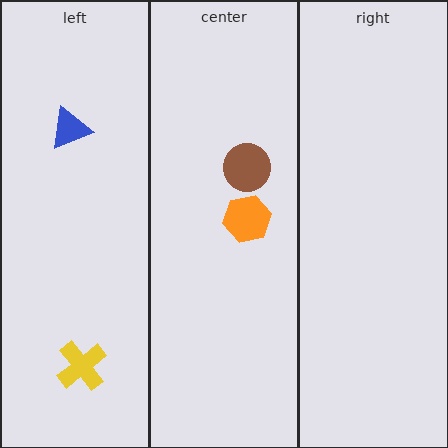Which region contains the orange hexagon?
The center region.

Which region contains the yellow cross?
The left region.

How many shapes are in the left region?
2.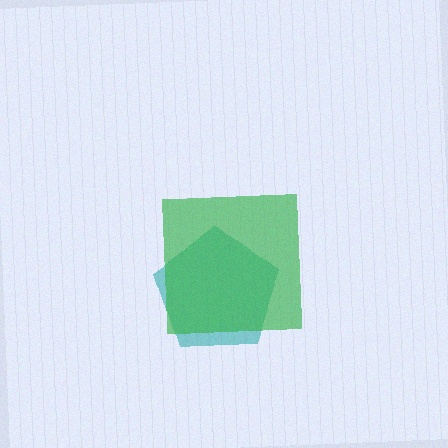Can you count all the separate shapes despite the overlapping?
Yes, there are 2 separate shapes.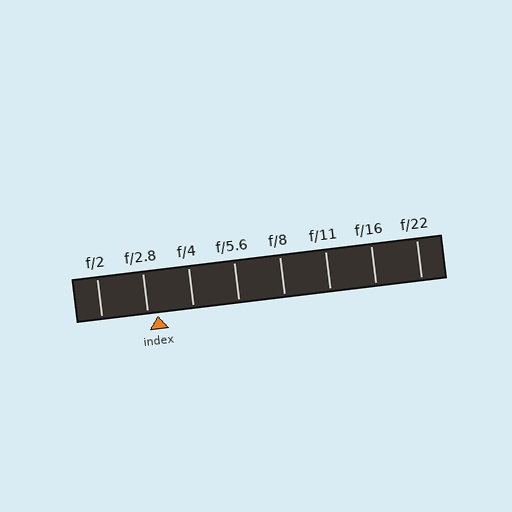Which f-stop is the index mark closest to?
The index mark is closest to f/2.8.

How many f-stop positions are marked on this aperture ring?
There are 8 f-stop positions marked.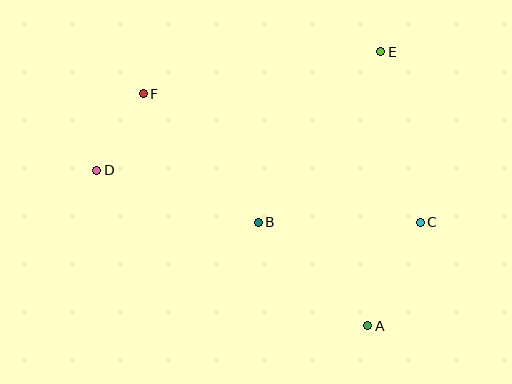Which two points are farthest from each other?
Points C and D are farthest from each other.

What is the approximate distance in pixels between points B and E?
The distance between B and E is approximately 210 pixels.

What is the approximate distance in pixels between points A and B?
The distance between A and B is approximately 151 pixels.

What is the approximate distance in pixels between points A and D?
The distance between A and D is approximately 313 pixels.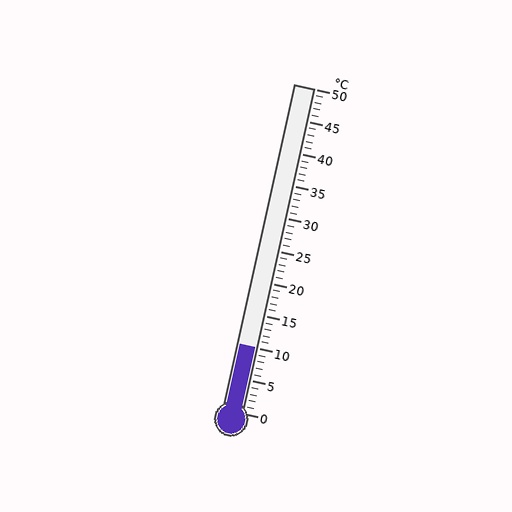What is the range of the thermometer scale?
The thermometer scale ranges from 0°C to 50°C.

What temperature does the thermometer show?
The thermometer shows approximately 10°C.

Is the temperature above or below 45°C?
The temperature is below 45°C.